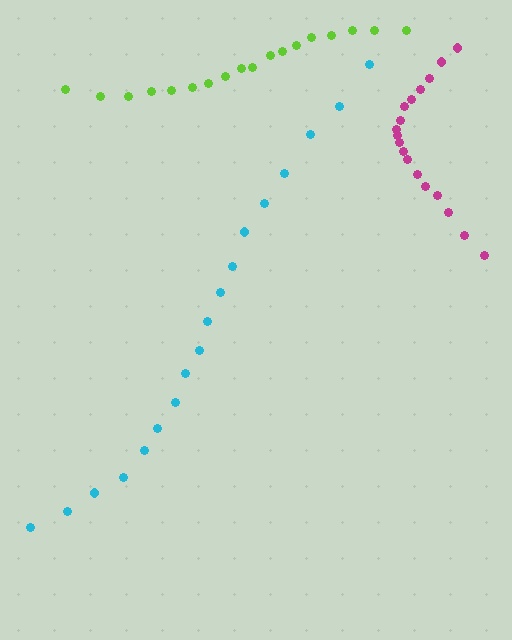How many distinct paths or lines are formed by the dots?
There are 3 distinct paths.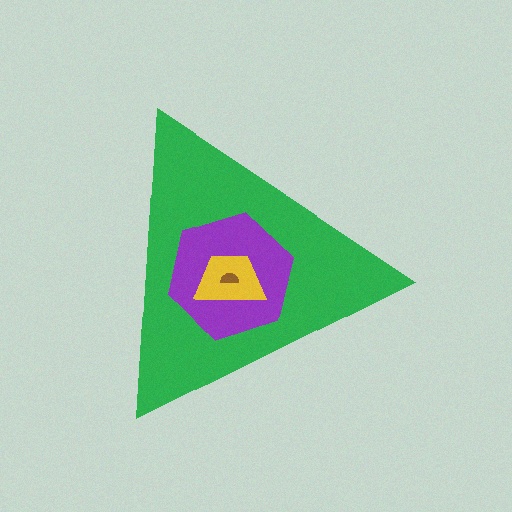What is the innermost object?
The brown semicircle.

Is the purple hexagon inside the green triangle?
Yes.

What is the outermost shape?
The green triangle.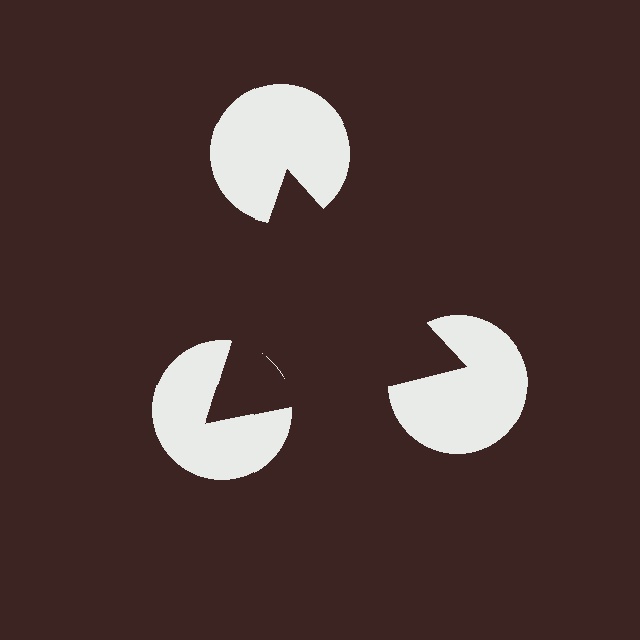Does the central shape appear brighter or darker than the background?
It typically appears slightly darker than the background, even though no actual brightness change is drawn.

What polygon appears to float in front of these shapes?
An illusory triangle — its edges are inferred from the aligned wedge cuts in the pac-man discs, not physically drawn.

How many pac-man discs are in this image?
There are 3 — one at each vertex of the illusory triangle.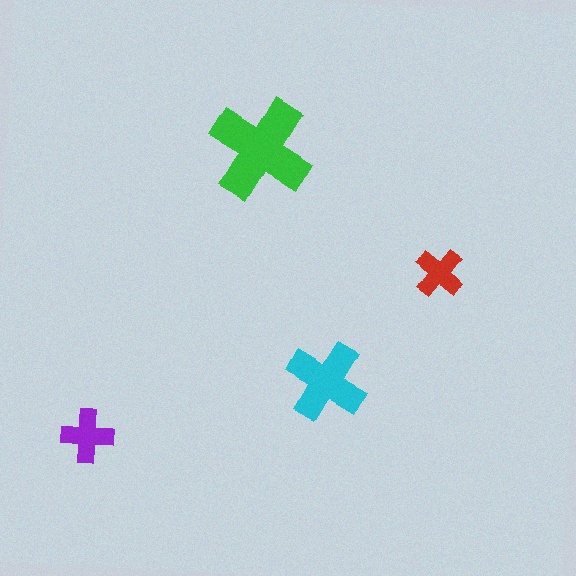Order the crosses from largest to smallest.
the green one, the cyan one, the purple one, the red one.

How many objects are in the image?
There are 4 objects in the image.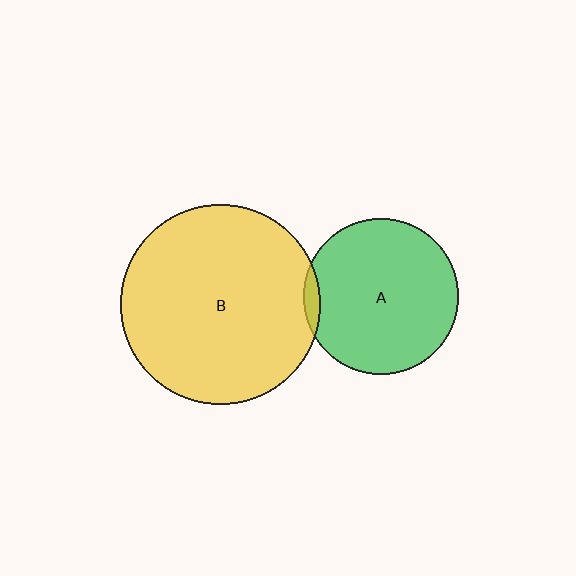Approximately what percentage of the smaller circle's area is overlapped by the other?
Approximately 5%.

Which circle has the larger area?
Circle B (yellow).